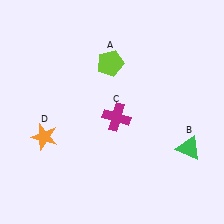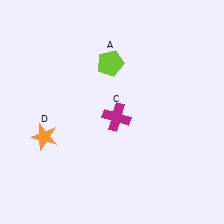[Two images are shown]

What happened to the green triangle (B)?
The green triangle (B) was removed in Image 2. It was in the bottom-right area of Image 1.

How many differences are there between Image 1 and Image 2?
There is 1 difference between the two images.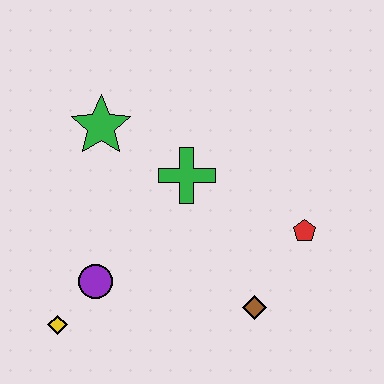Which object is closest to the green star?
The green cross is closest to the green star.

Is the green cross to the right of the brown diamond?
No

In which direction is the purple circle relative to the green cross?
The purple circle is below the green cross.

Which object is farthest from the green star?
The brown diamond is farthest from the green star.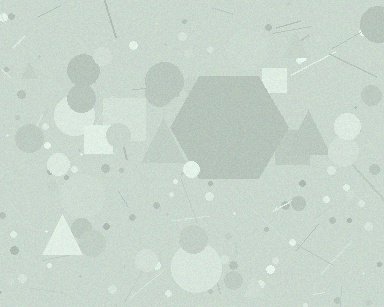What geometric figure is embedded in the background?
A hexagon is embedded in the background.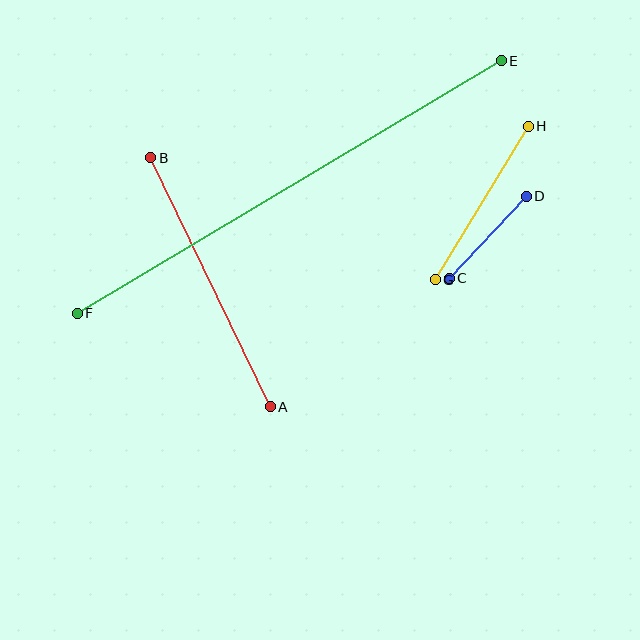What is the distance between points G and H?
The distance is approximately 180 pixels.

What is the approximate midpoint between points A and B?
The midpoint is at approximately (211, 282) pixels.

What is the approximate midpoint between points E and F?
The midpoint is at approximately (289, 187) pixels.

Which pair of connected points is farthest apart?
Points E and F are farthest apart.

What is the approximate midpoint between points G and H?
The midpoint is at approximately (482, 203) pixels.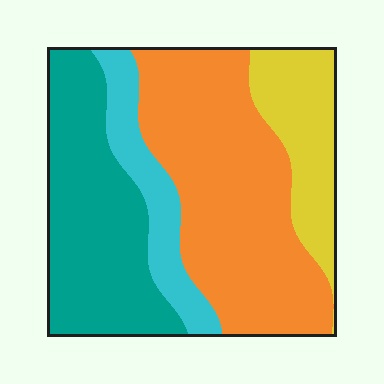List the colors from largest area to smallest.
From largest to smallest: orange, teal, yellow, cyan.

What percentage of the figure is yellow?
Yellow covers 16% of the figure.